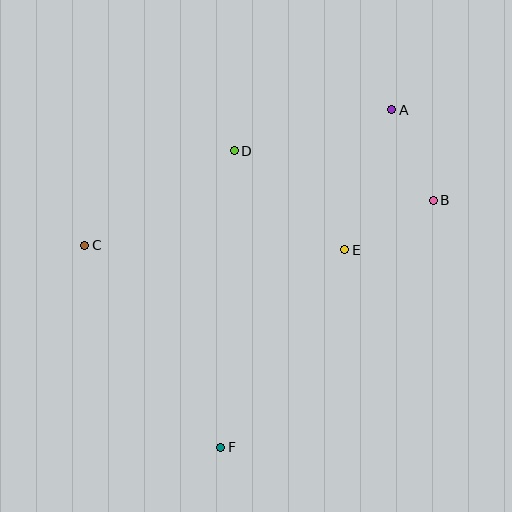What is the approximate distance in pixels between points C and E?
The distance between C and E is approximately 260 pixels.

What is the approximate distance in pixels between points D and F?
The distance between D and F is approximately 297 pixels.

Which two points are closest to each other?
Points A and B are closest to each other.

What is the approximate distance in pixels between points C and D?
The distance between C and D is approximately 177 pixels.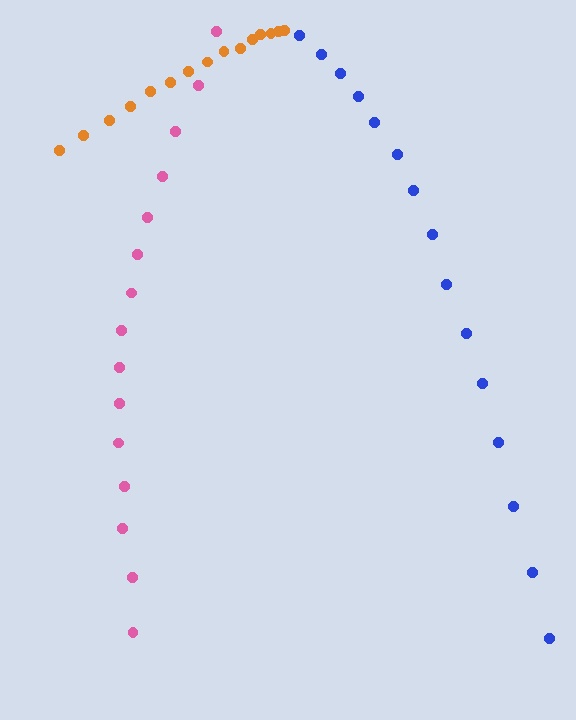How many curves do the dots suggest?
There are 3 distinct paths.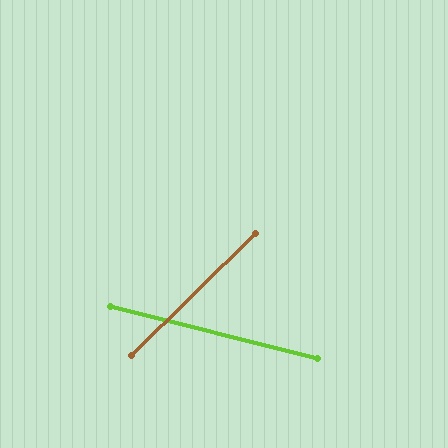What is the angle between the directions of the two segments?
Approximately 58 degrees.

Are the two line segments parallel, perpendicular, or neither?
Neither parallel nor perpendicular — they differ by about 58°.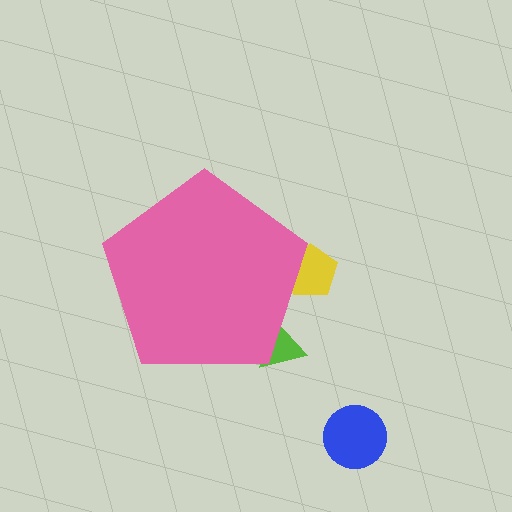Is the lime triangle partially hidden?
Yes, the lime triangle is partially hidden behind the pink pentagon.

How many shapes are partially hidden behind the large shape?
2 shapes are partially hidden.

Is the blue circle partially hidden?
No, the blue circle is fully visible.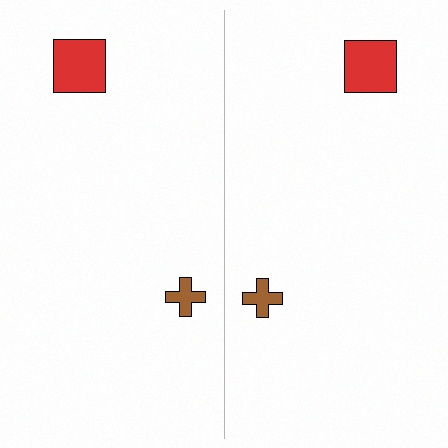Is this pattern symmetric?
Yes, this pattern has bilateral (reflection) symmetry.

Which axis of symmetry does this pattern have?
The pattern has a vertical axis of symmetry running through the center of the image.